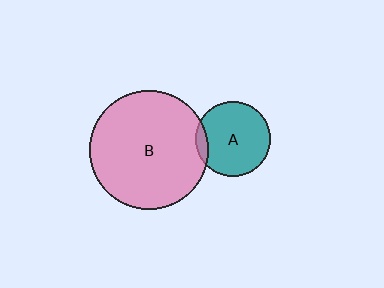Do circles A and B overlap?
Yes.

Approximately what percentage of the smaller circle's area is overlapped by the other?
Approximately 10%.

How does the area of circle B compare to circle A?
Approximately 2.5 times.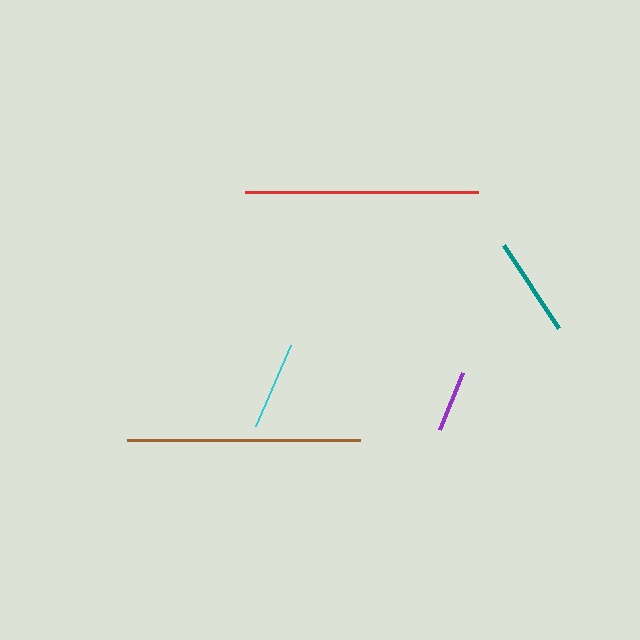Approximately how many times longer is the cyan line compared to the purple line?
The cyan line is approximately 1.4 times the length of the purple line.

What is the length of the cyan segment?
The cyan segment is approximately 88 pixels long.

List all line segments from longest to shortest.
From longest to shortest: brown, red, teal, cyan, purple.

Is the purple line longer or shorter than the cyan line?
The cyan line is longer than the purple line.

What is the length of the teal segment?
The teal segment is approximately 100 pixels long.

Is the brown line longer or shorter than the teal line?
The brown line is longer than the teal line.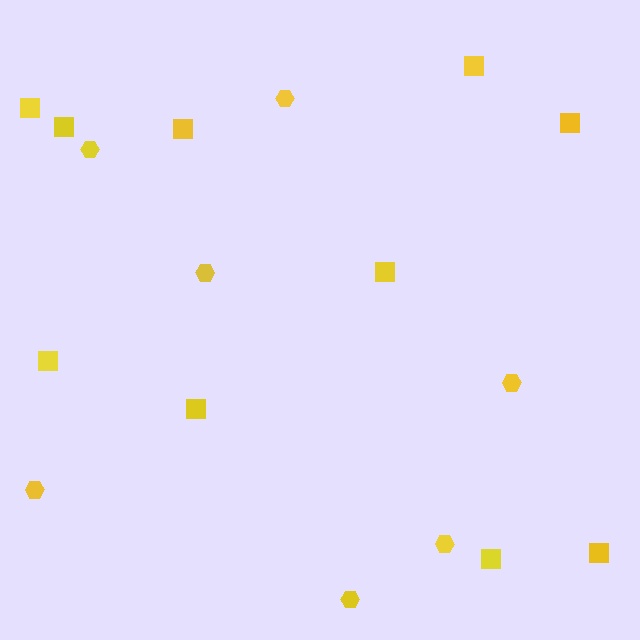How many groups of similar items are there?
There are 2 groups: one group of squares (10) and one group of hexagons (7).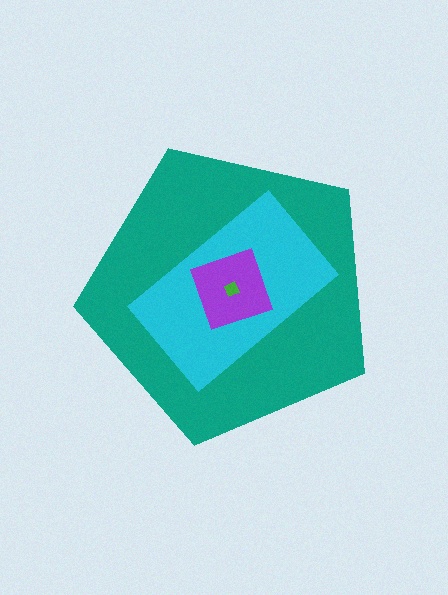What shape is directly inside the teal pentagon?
The cyan rectangle.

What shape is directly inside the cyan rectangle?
The purple square.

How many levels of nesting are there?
4.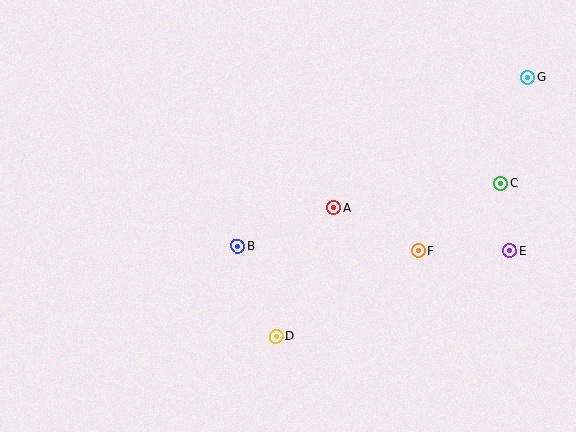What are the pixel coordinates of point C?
Point C is at (501, 183).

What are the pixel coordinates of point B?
Point B is at (238, 246).